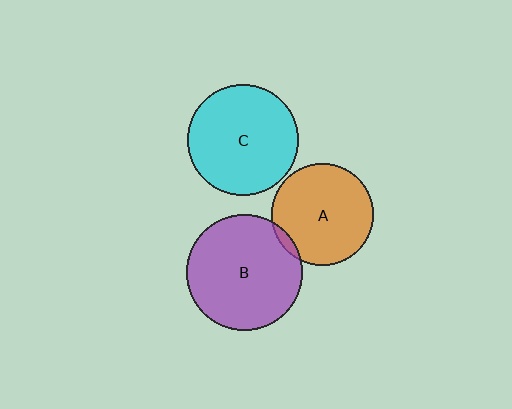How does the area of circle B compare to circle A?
Approximately 1.3 times.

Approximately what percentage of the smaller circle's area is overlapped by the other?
Approximately 5%.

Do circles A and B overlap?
Yes.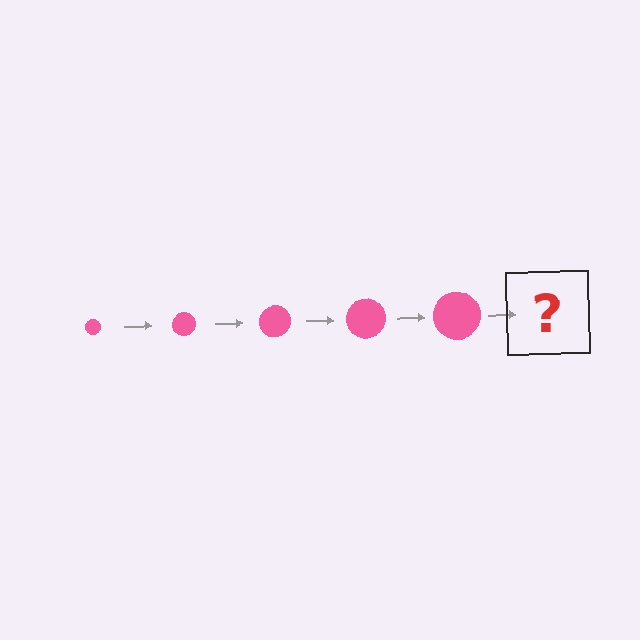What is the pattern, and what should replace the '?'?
The pattern is that the circle gets progressively larger each step. The '?' should be a pink circle, larger than the previous one.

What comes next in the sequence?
The next element should be a pink circle, larger than the previous one.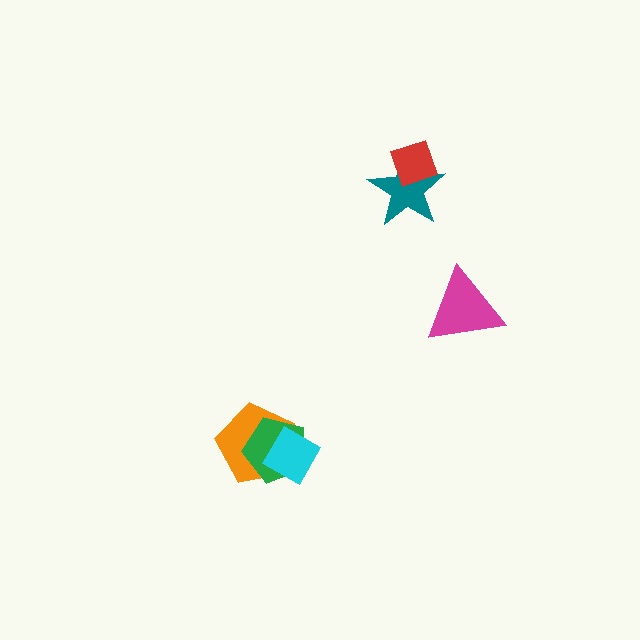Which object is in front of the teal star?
The red diamond is in front of the teal star.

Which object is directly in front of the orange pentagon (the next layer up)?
The green pentagon is directly in front of the orange pentagon.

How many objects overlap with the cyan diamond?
2 objects overlap with the cyan diamond.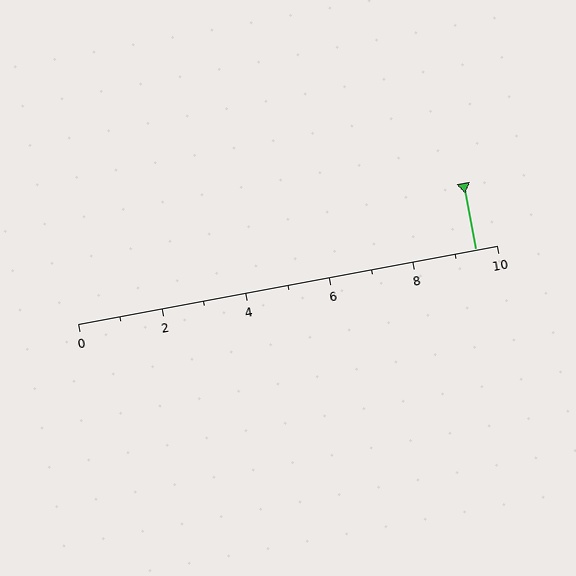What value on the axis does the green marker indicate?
The marker indicates approximately 9.5.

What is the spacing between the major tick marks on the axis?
The major ticks are spaced 2 apart.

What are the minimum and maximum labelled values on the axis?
The axis runs from 0 to 10.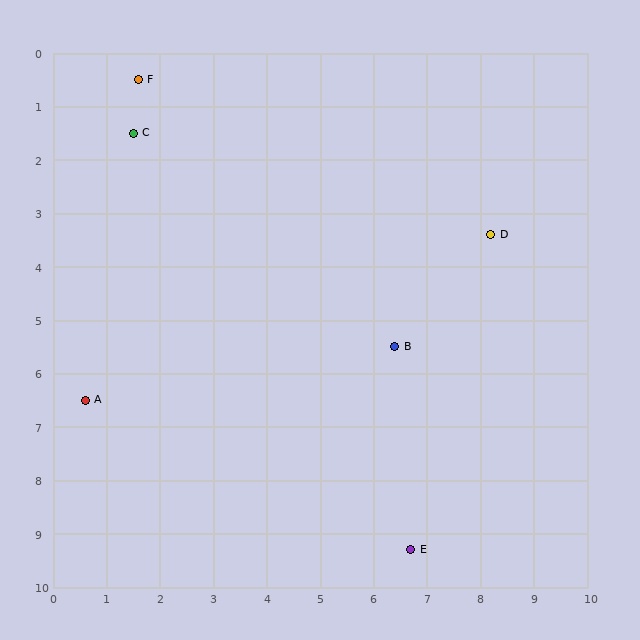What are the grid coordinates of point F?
Point F is at approximately (1.6, 0.5).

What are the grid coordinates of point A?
Point A is at approximately (0.6, 6.5).